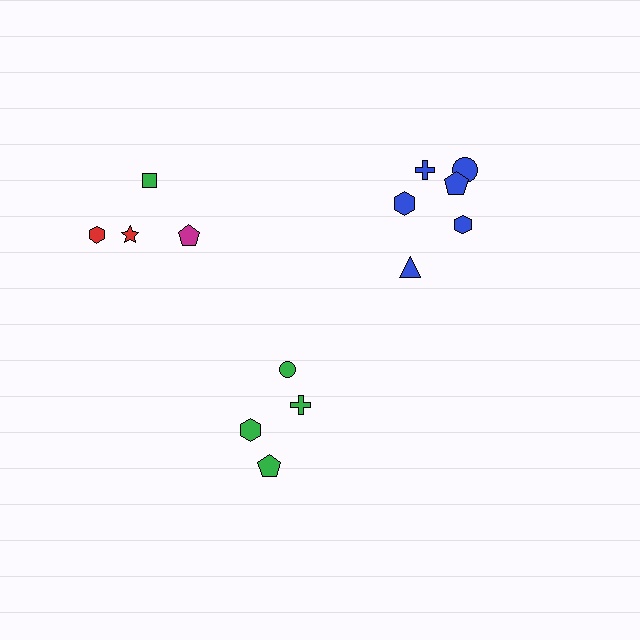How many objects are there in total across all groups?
There are 14 objects.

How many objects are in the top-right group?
There are 6 objects.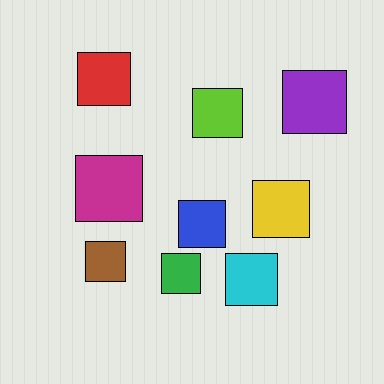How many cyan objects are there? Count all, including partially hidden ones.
There is 1 cyan object.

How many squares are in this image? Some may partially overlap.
There are 9 squares.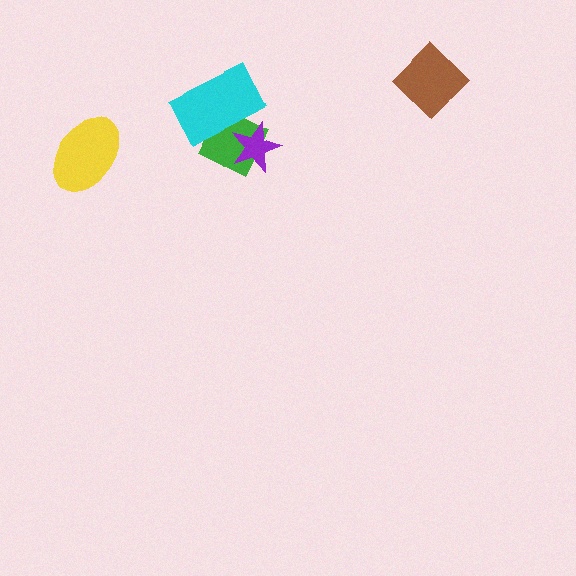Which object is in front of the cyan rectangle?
The purple star is in front of the cyan rectangle.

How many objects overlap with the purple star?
2 objects overlap with the purple star.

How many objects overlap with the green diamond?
2 objects overlap with the green diamond.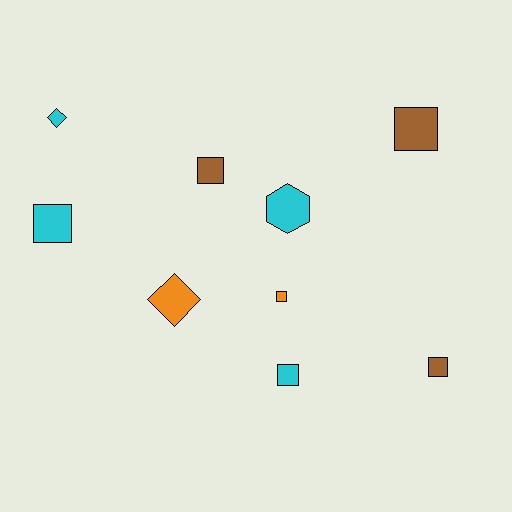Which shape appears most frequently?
Square, with 6 objects.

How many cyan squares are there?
There are 2 cyan squares.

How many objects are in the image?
There are 9 objects.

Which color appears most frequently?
Cyan, with 4 objects.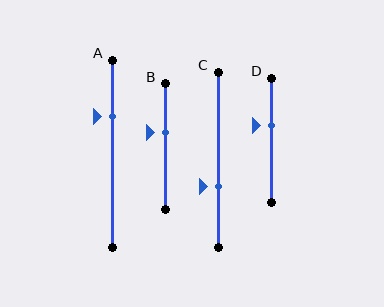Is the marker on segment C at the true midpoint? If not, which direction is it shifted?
No, the marker on segment C is shifted downward by about 16% of the segment length.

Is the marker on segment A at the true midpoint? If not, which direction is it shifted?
No, the marker on segment A is shifted upward by about 20% of the segment length.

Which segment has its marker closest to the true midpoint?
Segment B has its marker closest to the true midpoint.